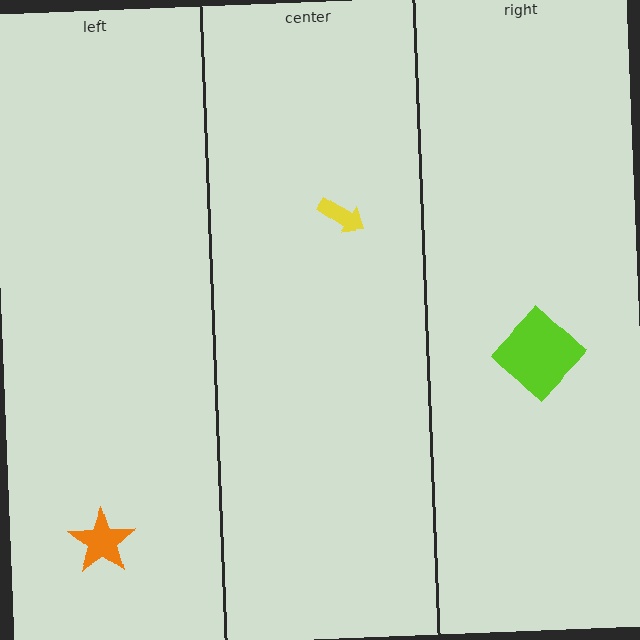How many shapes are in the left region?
1.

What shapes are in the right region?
The lime diamond.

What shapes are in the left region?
The orange star.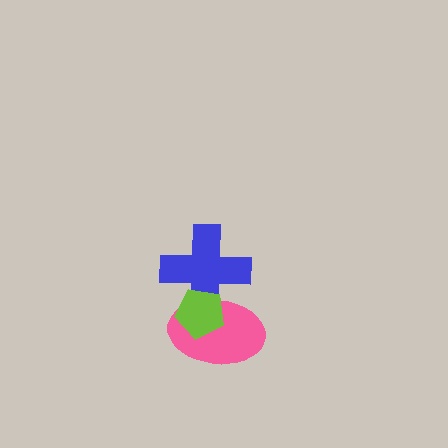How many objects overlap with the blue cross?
2 objects overlap with the blue cross.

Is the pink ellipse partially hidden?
Yes, it is partially covered by another shape.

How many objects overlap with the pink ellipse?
2 objects overlap with the pink ellipse.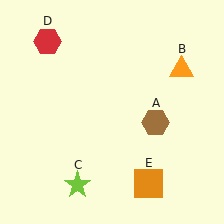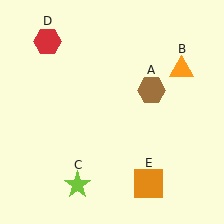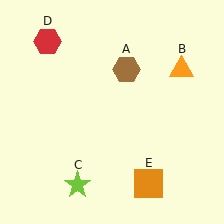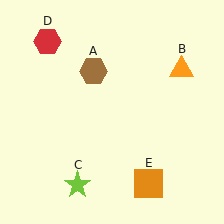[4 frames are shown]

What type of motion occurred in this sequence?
The brown hexagon (object A) rotated counterclockwise around the center of the scene.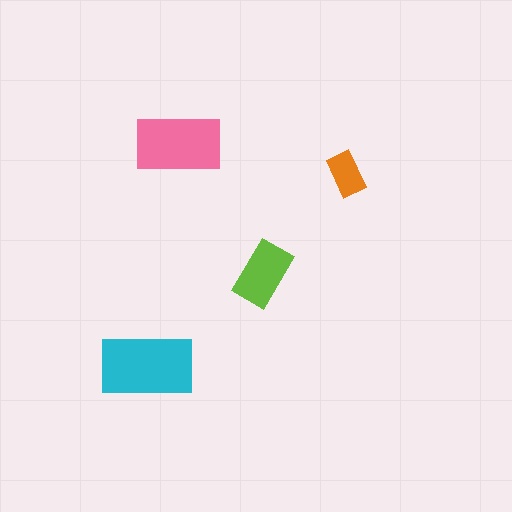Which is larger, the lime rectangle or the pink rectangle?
The pink one.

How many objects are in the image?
There are 4 objects in the image.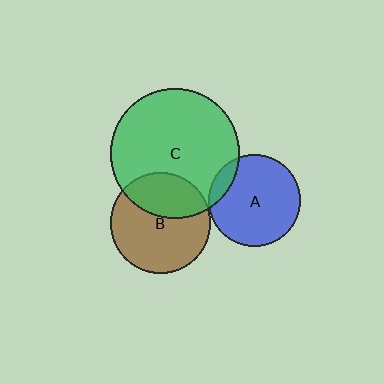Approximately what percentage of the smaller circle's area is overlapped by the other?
Approximately 10%.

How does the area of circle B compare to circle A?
Approximately 1.2 times.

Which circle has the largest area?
Circle C (green).